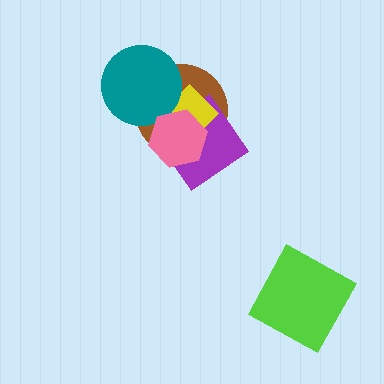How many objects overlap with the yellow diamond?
4 objects overlap with the yellow diamond.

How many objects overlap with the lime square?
0 objects overlap with the lime square.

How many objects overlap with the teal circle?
2 objects overlap with the teal circle.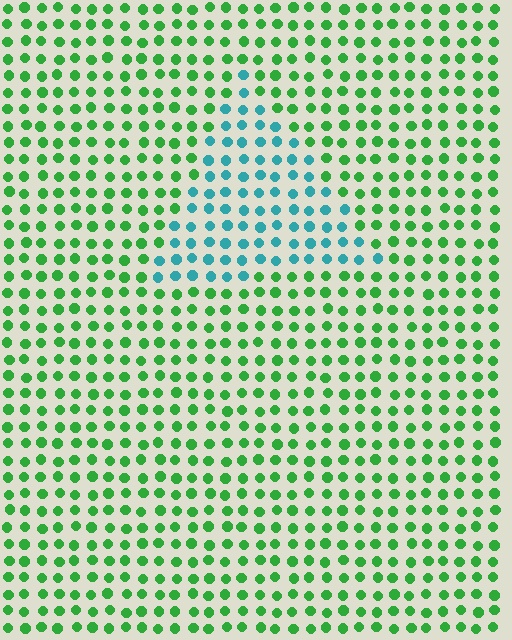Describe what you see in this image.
The image is filled with small green elements in a uniform arrangement. A triangle-shaped region is visible where the elements are tinted to a slightly different hue, forming a subtle color boundary.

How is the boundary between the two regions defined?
The boundary is defined purely by a slight shift in hue (about 57 degrees). Spacing, size, and orientation are identical on both sides.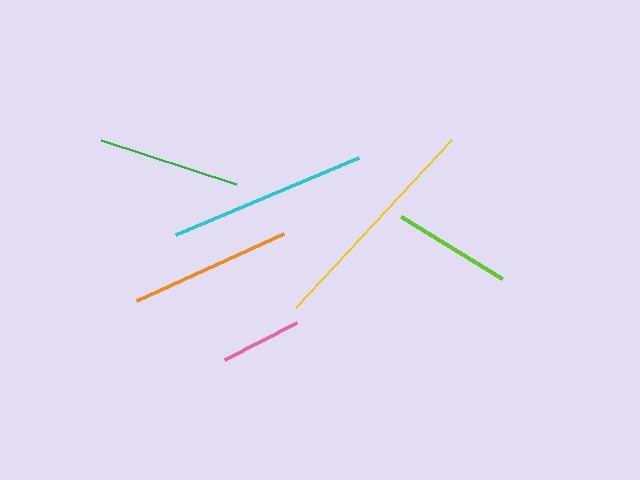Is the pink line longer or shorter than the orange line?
The orange line is longer than the pink line.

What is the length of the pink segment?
The pink segment is approximately 81 pixels long.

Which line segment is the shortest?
The pink line is the shortest at approximately 81 pixels.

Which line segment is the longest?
The yellow line is the longest at approximately 230 pixels.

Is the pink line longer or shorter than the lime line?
The lime line is longer than the pink line.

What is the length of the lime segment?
The lime segment is approximately 119 pixels long.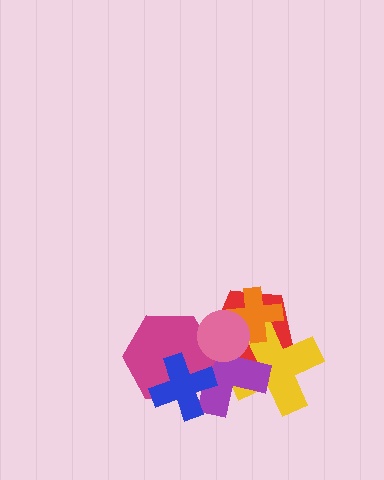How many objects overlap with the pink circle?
5 objects overlap with the pink circle.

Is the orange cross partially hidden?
Yes, it is partially covered by another shape.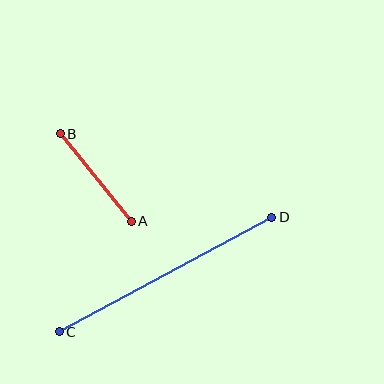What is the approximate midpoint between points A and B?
The midpoint is at approximately (96, 177) pixels.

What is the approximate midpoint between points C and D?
The midpoint is at approximately (166, 275) pixels.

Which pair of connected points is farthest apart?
Points C and D are farthest apart.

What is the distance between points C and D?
The distance is approximately 241 pixels.